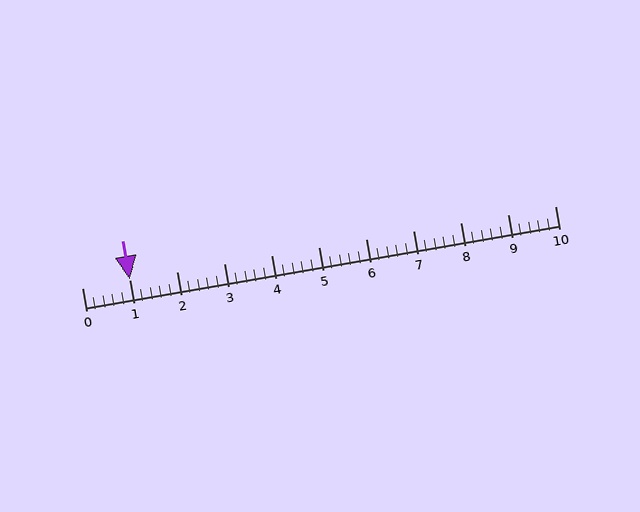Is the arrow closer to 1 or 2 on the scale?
The arrow is closer to 1.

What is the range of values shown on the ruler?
The ruler shows values from 0 to 10.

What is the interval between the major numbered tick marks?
The major tick marks are spaced 1 units apart.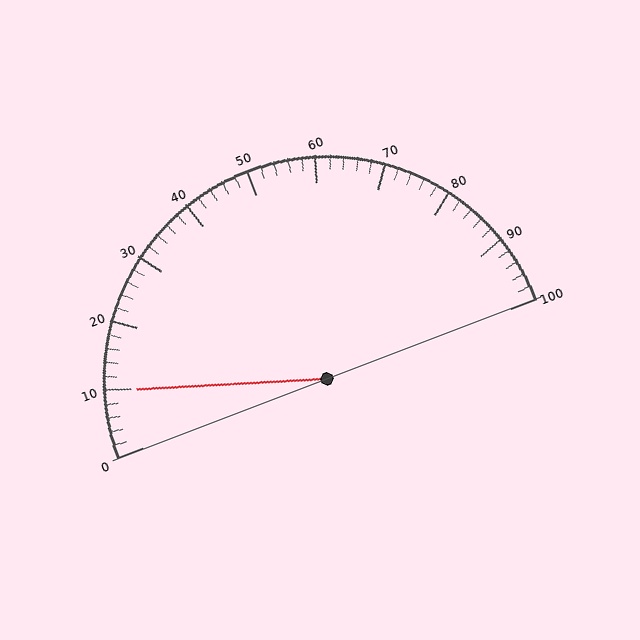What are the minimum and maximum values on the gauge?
The gauge ranges from 0 to 100.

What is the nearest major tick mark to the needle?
The nearest major tick mark is 10.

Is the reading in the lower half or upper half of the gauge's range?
The reading is in the lower half of the range (0 to 100).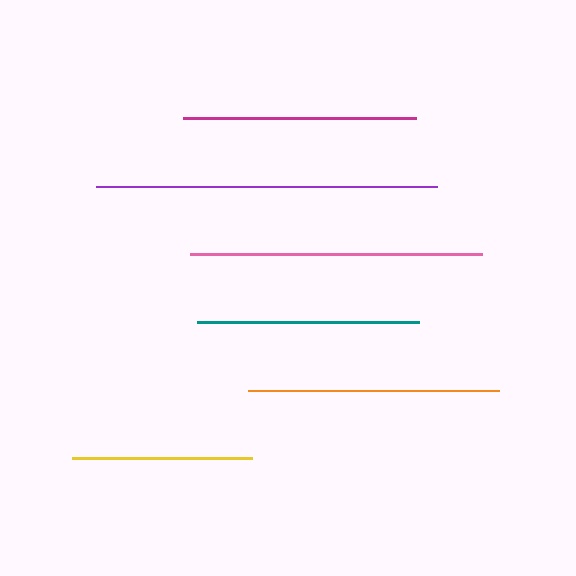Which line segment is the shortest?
The yellow line is the shortest at approximately 180 pixels.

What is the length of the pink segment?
The pink segment is approximately 292 pixels long.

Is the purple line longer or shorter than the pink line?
The purple line is longer than the pink line.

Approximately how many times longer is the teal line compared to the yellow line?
The teal line is approximately 1.2 times the length of the yellow line.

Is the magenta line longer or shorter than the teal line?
The magenta line is longer than the teal line.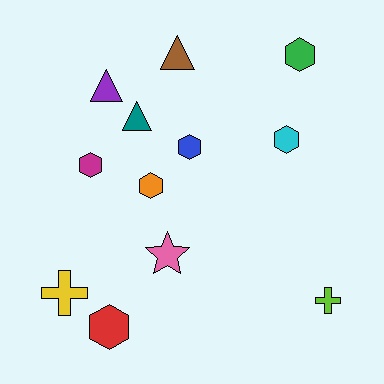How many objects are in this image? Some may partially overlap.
There are 12 objects.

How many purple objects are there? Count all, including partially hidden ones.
There is 1 purple object.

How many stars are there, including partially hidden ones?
There is 1 star.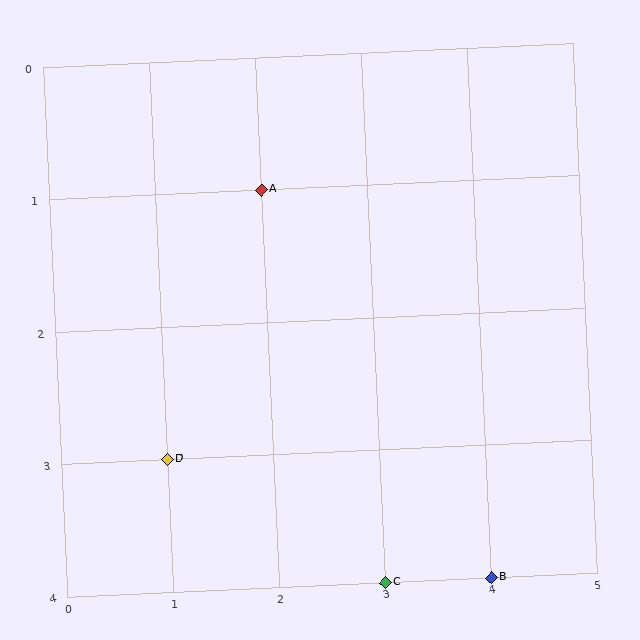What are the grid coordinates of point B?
Point B is at grid coordinates (4, 4).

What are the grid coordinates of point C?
Point C is at grid coordinates (3, 4).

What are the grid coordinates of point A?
Point A is at grid coordinates (2, 1).